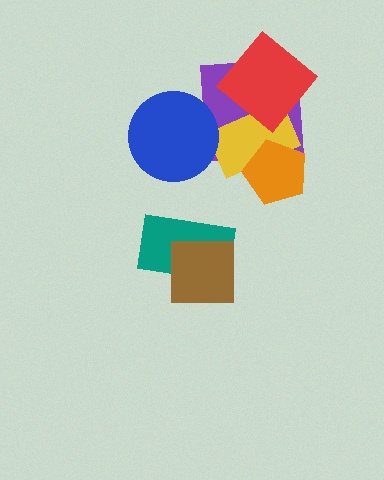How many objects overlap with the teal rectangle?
1 object overlaps with the teal rectangle.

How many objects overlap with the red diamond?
2 objects overlap with the red diamond.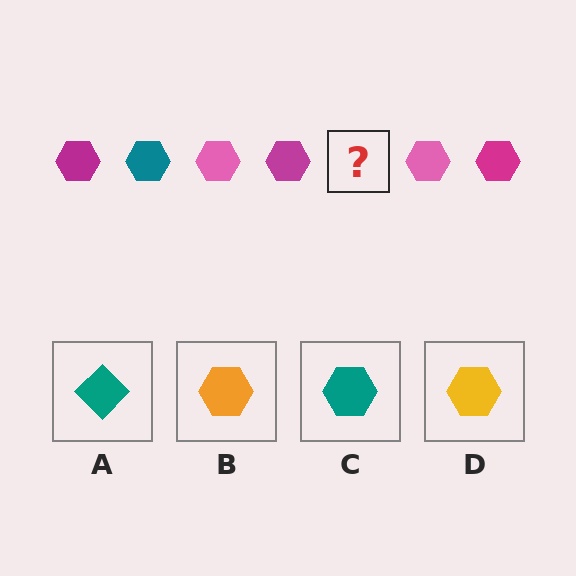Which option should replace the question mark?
Option C.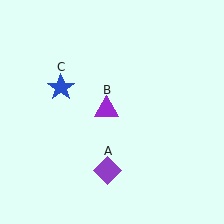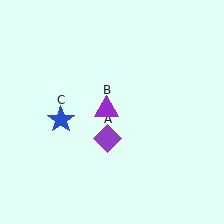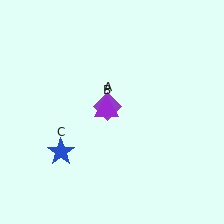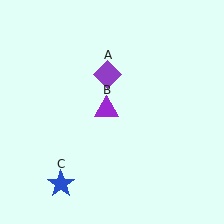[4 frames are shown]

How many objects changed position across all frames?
2 objects changed position: purple diamond (object A), blue star (object C).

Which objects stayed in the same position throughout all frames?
Purple triangle (object B) remained stationary.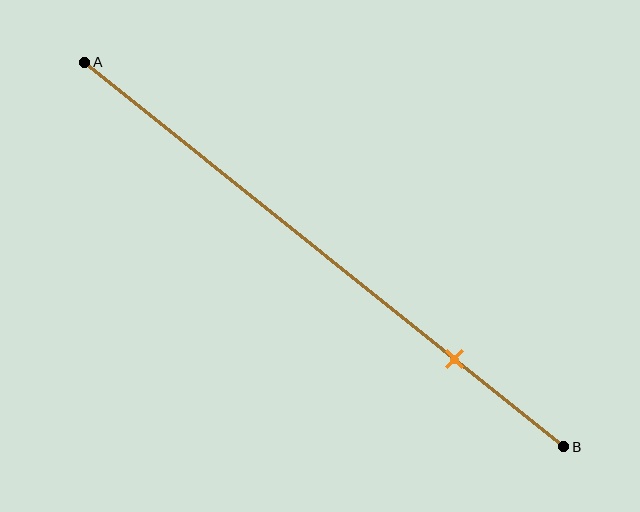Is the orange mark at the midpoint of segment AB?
No, the mark is at about 75% from A, not at the 50% midpoint.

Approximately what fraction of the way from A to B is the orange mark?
The orange mark is approximately 75% of the way from A to B.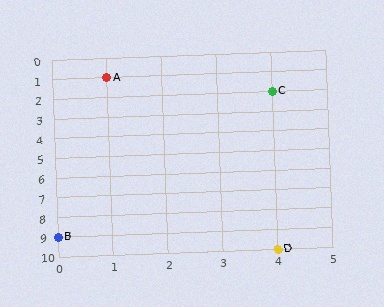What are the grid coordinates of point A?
Point A is at grid coordinates (1, 1).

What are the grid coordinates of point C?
Point C is at grid coordinates (4, 2).